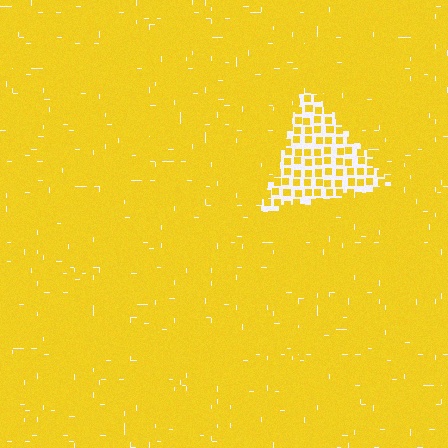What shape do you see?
I see a triangle.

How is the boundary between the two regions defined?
The boundary is defined by a change in element density (approximately 2.8x ratio). All elements are the same color, size, and shape.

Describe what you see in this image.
The image contains small yellow elements arranged at two different densities. A triangle-shaped region is visible where the elements are less densely packed than the surrounding area.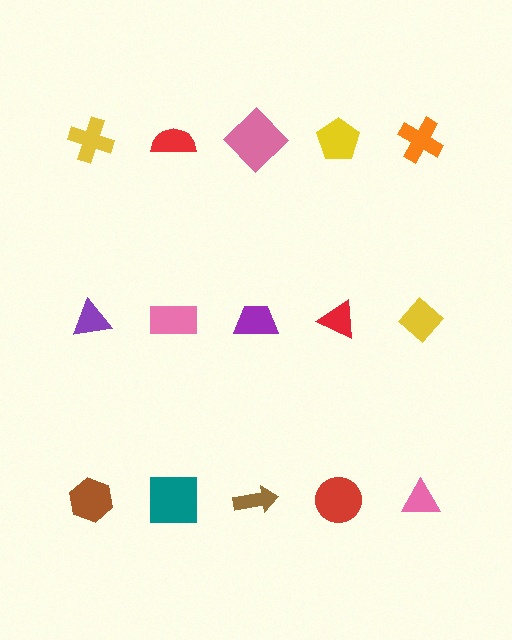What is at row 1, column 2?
A red semicircle.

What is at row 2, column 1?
A purple triangle.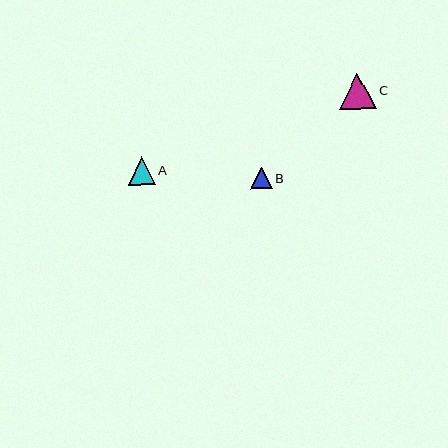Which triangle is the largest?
Triangle C is the largest with a size of approximately 36 pixels.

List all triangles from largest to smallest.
From largest to smallest: C, A, B.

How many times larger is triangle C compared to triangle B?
Triangle C is approximately 1.7 times the size of triangle B.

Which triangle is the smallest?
Triangle B is the smallest with a size of approximately 21 pixels.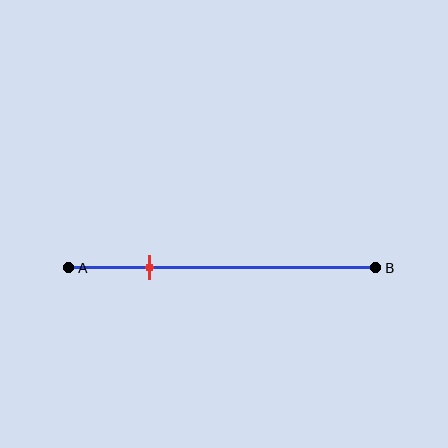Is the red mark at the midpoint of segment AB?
No, the mark is at about 25% from A, not at the 50% midpoint.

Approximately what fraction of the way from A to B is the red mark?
The red mark is approximately 25% of the way from A to B.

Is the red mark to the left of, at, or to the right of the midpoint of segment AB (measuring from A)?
The red mark is to the left of the midpoint of segment AB.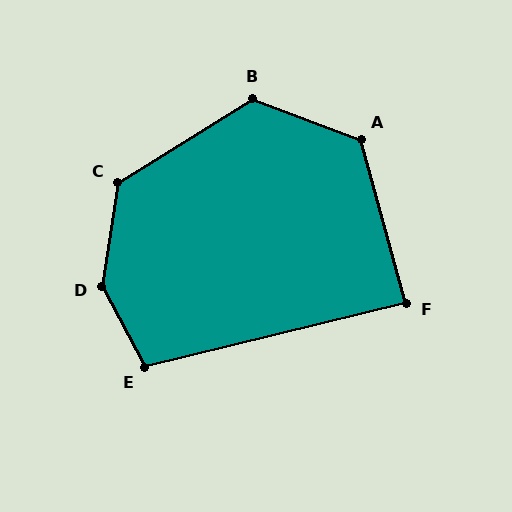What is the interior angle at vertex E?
Approximately 104 degrees (obtuse).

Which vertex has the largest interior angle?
D, at approximately 144 degrees.